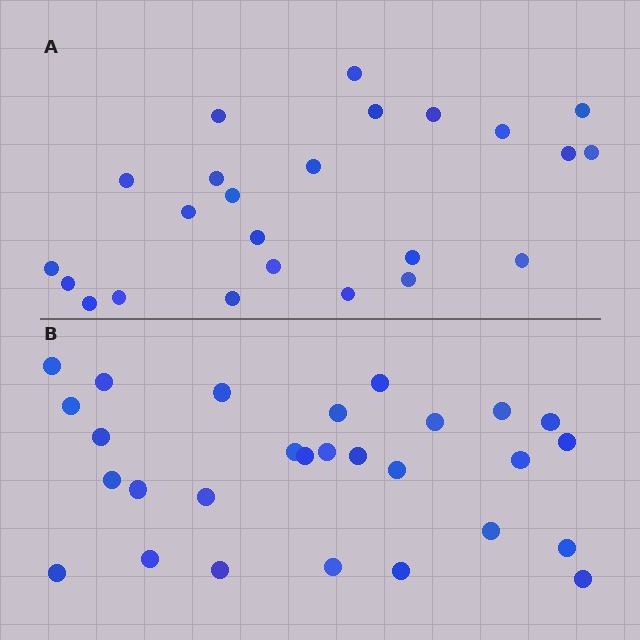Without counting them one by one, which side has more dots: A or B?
Region B (the bottom region) has more dots.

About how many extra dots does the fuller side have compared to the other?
Region B has about 4 more dots than region A.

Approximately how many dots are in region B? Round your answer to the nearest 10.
About 30 dots. (The exact count is 28, which rounds to 30.)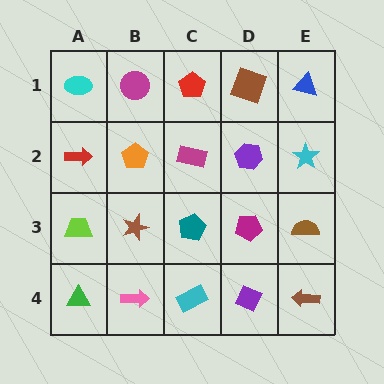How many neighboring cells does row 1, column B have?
3.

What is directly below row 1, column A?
A red arrow.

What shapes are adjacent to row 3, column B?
An orange pentagon (row 2, column B), a pink arrow (row 4, column B), a lime trapezoid (row 3, column A), a teal pentagon (row 3, column C).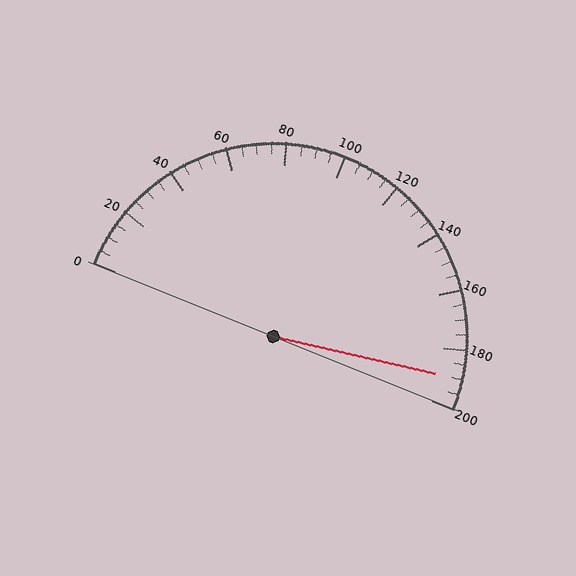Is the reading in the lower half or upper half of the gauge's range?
The reading is in the upper half of the range (0 to 200).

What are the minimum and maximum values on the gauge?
The gauge ranges from 0 to 200.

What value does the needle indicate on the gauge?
The needle indicates approximately 190.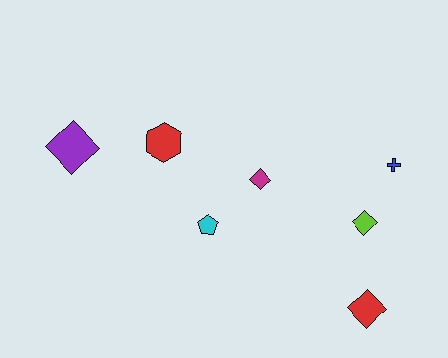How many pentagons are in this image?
There is 1 pentagon.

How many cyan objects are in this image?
There is 1 cyan object.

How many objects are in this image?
There are 7 objects.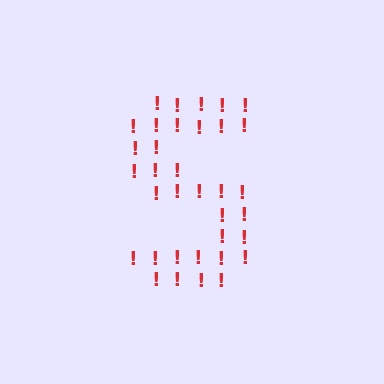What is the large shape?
The large shape is the letter S.